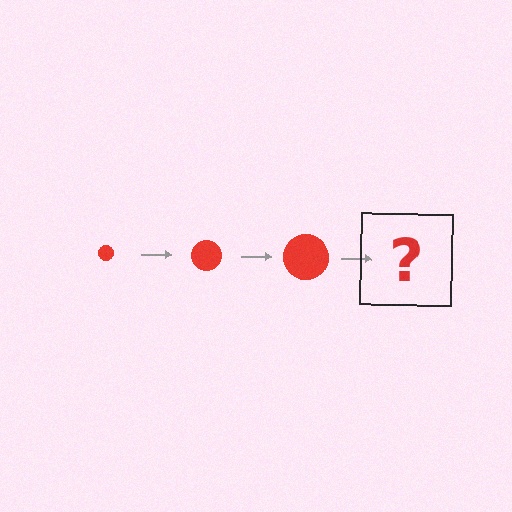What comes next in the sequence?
The next element should be a red circle, larger than the previous one.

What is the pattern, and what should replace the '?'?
The pattern is that the circle gets progressively larger each step. The '?' should be a red circle, larger than the previous one.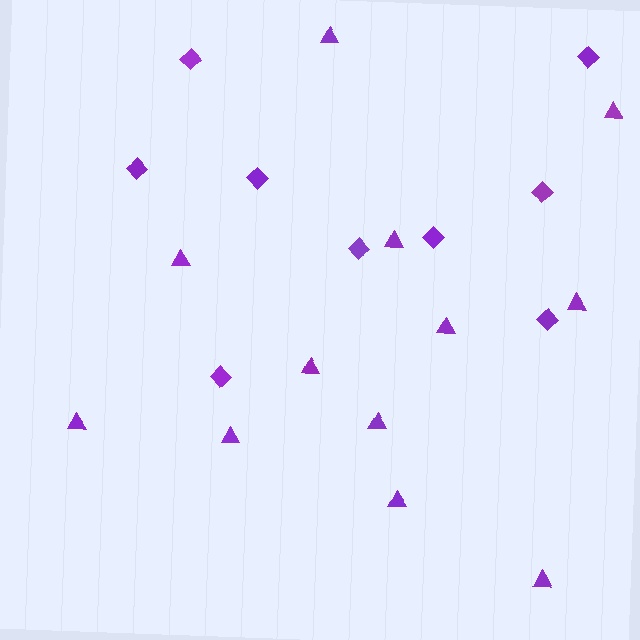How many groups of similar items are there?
There are 2 groups: one group of diamonds (9) and one group of triangles (12).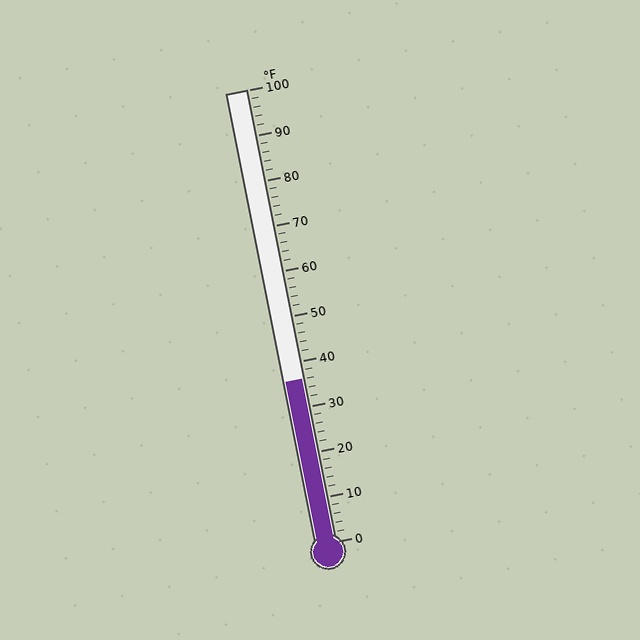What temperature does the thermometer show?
The thermometer shows approximately 36°F.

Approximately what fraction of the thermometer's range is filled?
The thermometer is filled to approximately 35% of its range.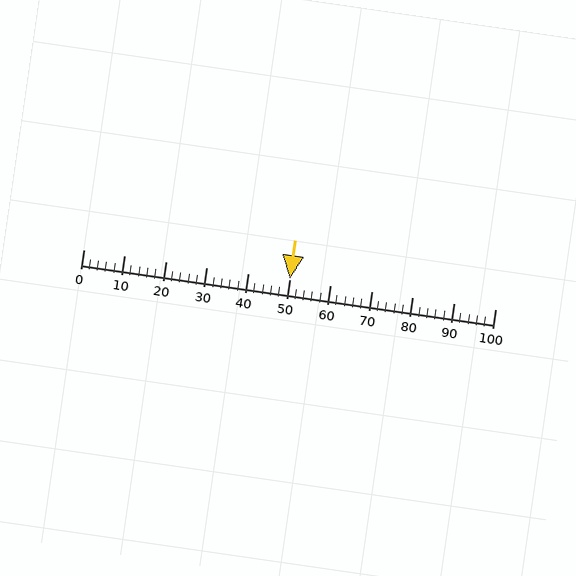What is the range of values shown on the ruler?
The ruler shows values from 0 to 100.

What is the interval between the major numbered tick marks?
The major tick marks are spaced 10 units apart.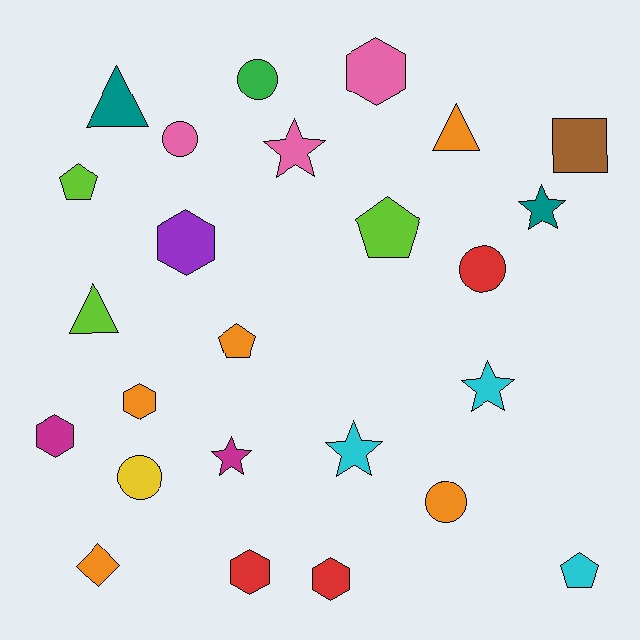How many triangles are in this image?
There are 3 triangles.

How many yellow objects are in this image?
There is 1 yellow object.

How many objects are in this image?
There are 25 objects.